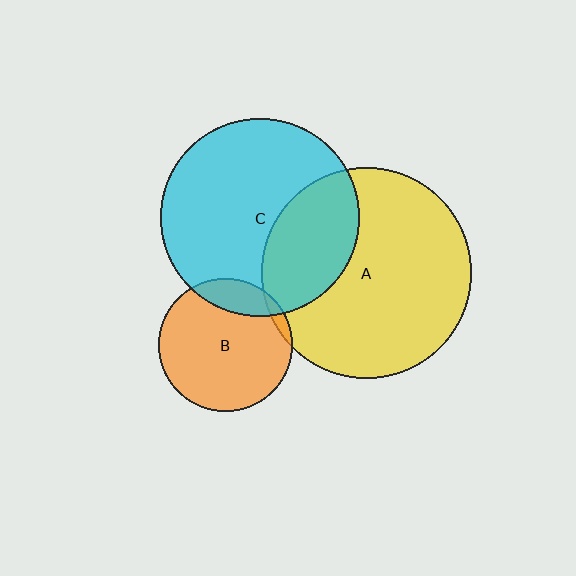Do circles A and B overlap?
Yes.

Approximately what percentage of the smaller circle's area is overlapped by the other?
Approximately 5%.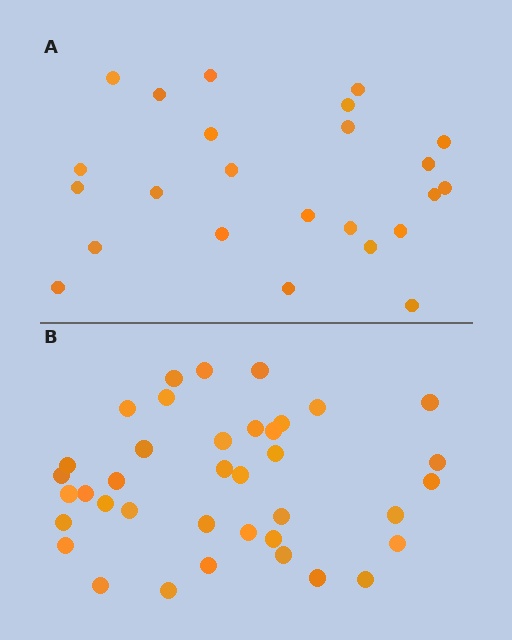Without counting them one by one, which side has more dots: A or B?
Region B (the bottom region) has more dots.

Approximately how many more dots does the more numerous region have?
Region B has approximately 15 more dots than region A.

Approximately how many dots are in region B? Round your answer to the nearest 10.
About 40 dots. (The exact count is 38, which rounds to 40.)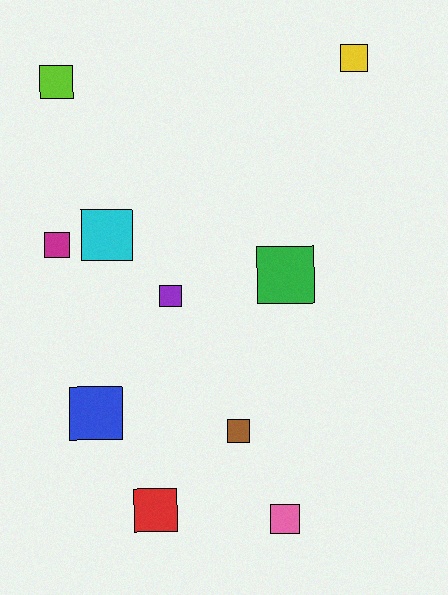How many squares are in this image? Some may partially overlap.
There are 10 squares.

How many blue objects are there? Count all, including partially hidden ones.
There is 1 blue object.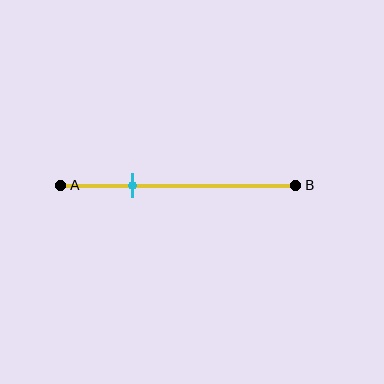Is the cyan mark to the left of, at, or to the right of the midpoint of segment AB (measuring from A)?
The cyan mark is to the left of the midpoint of segment AB.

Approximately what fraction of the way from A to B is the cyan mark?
The cyan mark is approximately 30% of the way from A to B.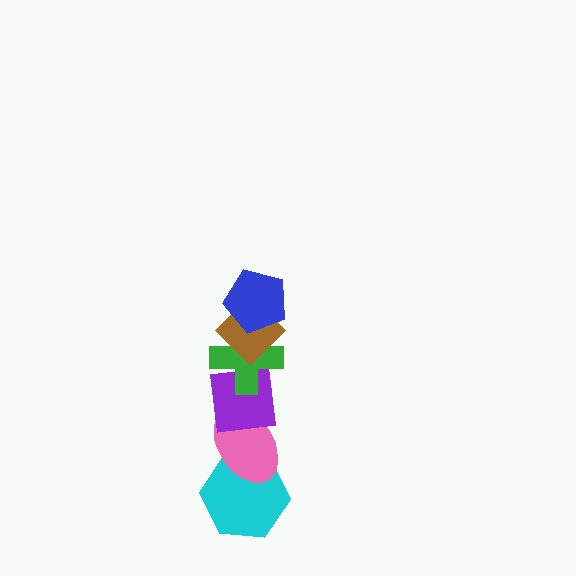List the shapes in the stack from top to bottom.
From top to bottom: the blue pentagon, the brown diamond, the green cross, the purple square, the pink ellipse, the cyan hexagon.